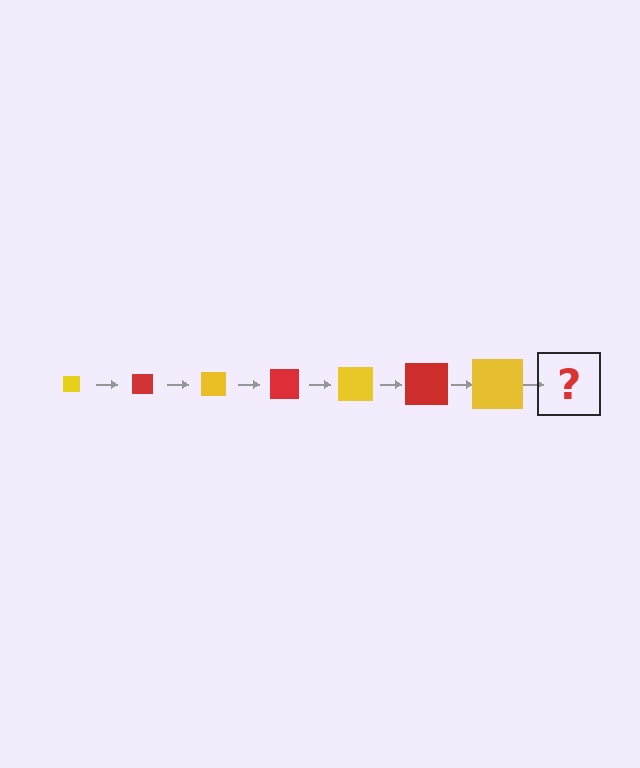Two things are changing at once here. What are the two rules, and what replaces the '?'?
The two rules are that the square grows larger each step and the color cycles through yellow and red. The '?' should be a red square, larger than the previous one.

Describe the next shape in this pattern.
It should be a red square, larger than the previous one.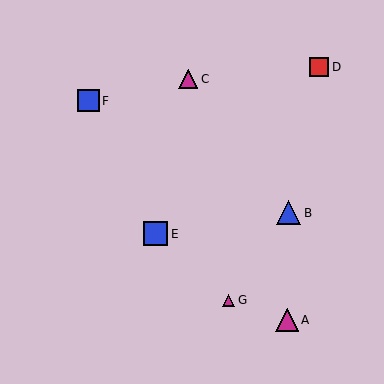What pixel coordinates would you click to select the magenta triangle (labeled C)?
Click at (188, 79) to select the magenta triangle C.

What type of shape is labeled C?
Shape C is a magenta triangle.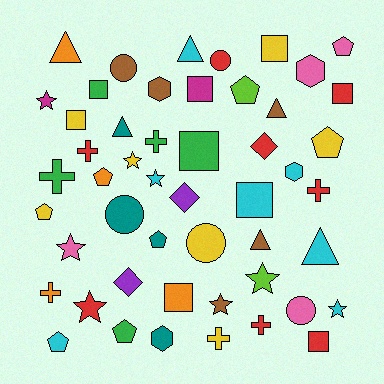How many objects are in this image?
There are 50 objects.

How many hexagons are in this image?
There are 4 hexagons.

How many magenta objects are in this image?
There are 2 magenta objects.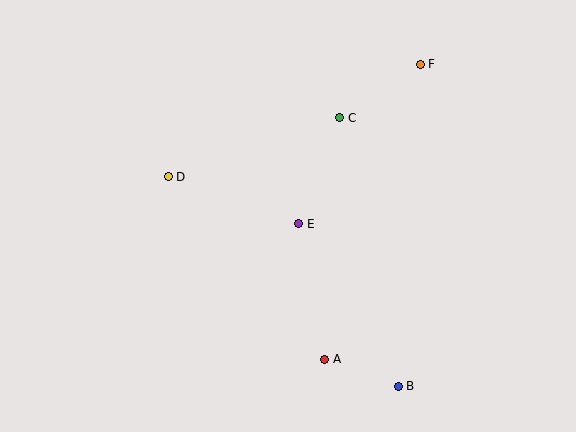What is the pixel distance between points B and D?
The distance between B and D is 311 pixels.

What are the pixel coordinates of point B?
Point B is at (398, 386).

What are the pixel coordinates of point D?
Point D is at (168, 177).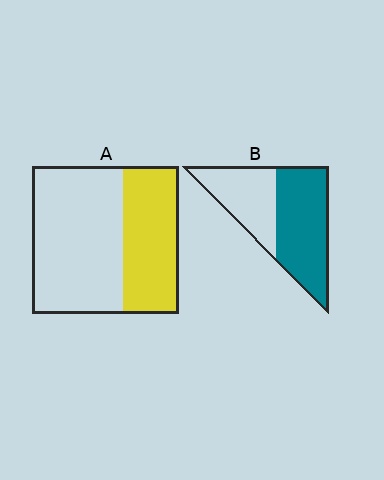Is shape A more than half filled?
No.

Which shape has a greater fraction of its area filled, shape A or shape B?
Shape B.